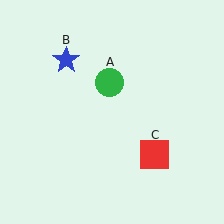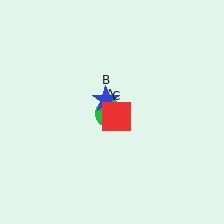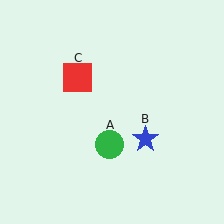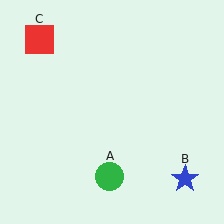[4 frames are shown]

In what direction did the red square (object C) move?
The red square (object C) moved up and to the left.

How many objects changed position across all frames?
3 objects changed position: green circle (object A), blue star (object B), red square (object C).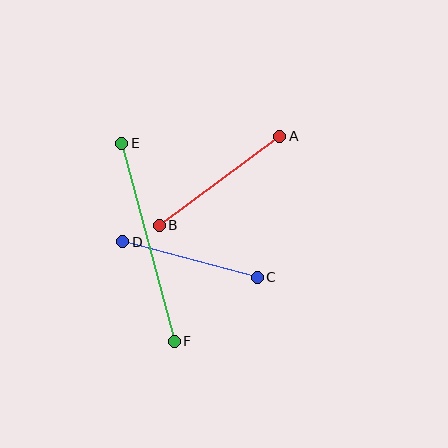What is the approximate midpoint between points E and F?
The midpoint is at approximately (148, 242) pixels.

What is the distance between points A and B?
The distance is approximately 150 pixels.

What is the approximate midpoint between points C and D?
The midpoint is at approximately (190, 260) pixels.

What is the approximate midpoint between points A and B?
The midpoint is at approximately (219, 181) pixels.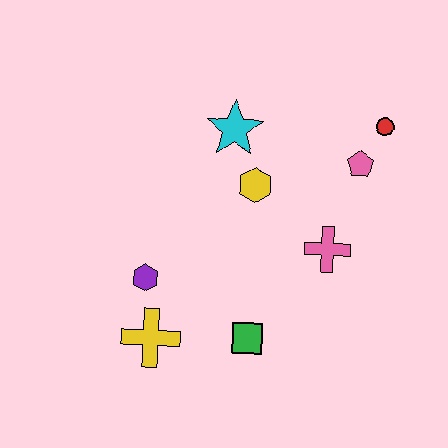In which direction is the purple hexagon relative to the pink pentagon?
The purple hexagon is to the left of the pink pentagon.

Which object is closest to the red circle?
The pink pentagon is closest to the red circle.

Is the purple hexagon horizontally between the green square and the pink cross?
No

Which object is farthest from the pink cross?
The yellow cross is farthest from the pink cross.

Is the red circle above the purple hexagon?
Yes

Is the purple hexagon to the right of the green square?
No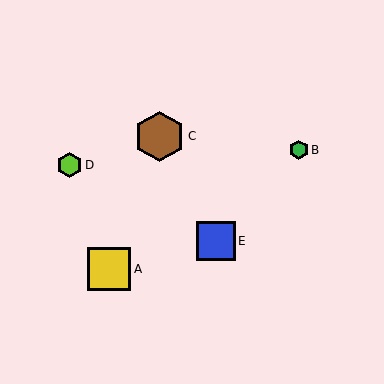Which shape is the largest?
The brown hexagon (labeled C) is the largest.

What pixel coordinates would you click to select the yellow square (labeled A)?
Click at (109, 269) to select the yellow square A.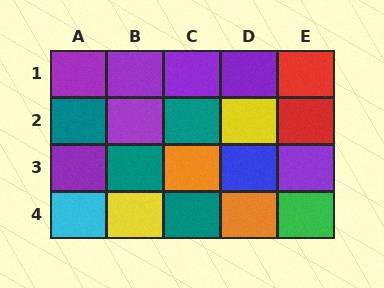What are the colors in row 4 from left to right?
Cyan, yellow, teal, orange, green.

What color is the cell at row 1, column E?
Red.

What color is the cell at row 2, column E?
Red.